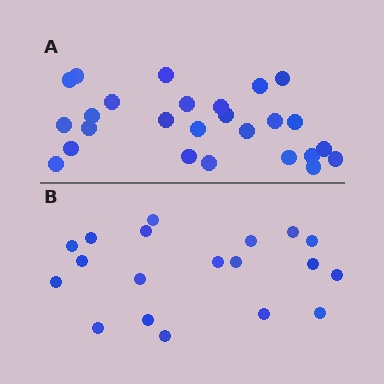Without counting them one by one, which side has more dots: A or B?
Region A (the top region) has more dots.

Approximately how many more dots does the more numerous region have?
Region A has roughly 8 or so more dots than region B.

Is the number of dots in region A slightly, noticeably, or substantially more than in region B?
Region A has noticeably more, but not dramatically so. The ratio is roughly 1.4 to 1.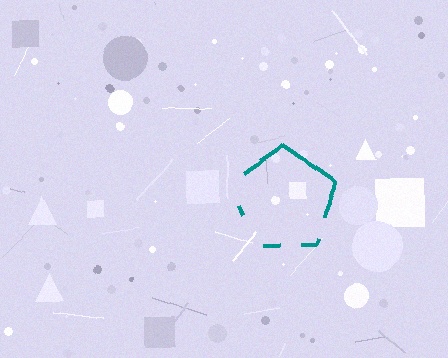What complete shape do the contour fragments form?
The contour fragments form a pentagon.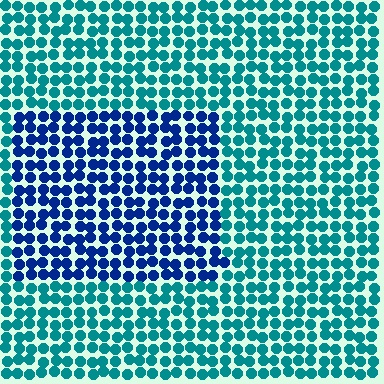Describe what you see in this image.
The image is filled with small teal elements in a uniform arrangement. A rectangle-shaped region is visible where the elements are tinted to a slightly different hue, forming a subtle color boundary.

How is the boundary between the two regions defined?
The boundary is defined purely by a slight shift in hue (about 44 degrees). Spacing, size, and orientation are identical on both sides.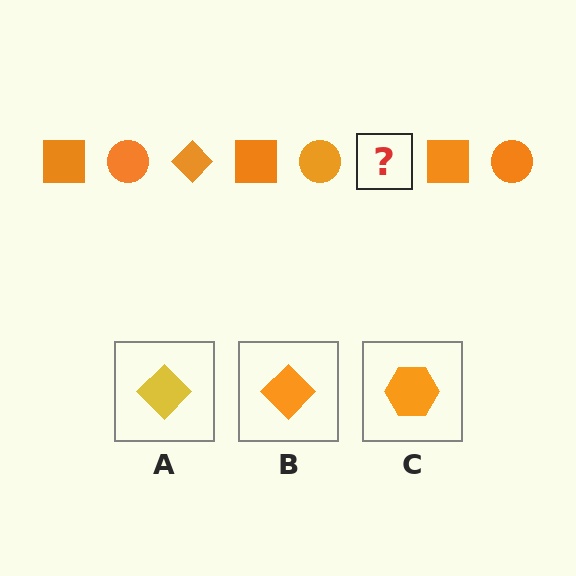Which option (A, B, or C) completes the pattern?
B.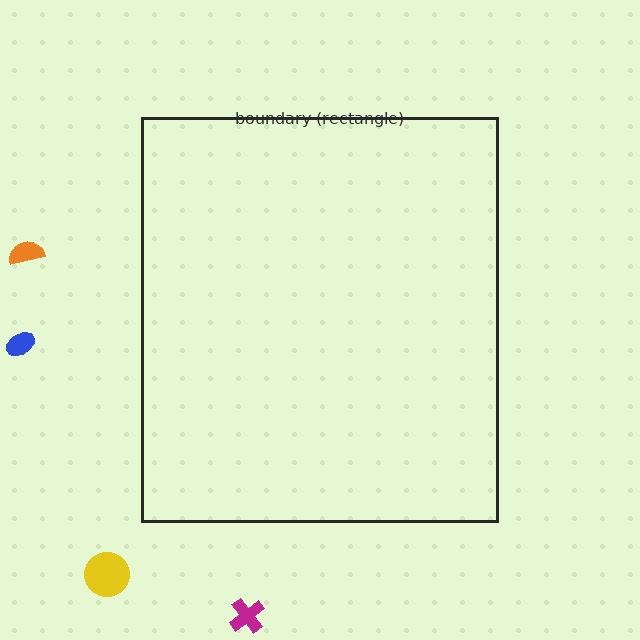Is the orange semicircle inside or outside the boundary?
Outside.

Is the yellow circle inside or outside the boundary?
Outside.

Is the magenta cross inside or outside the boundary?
Outside.